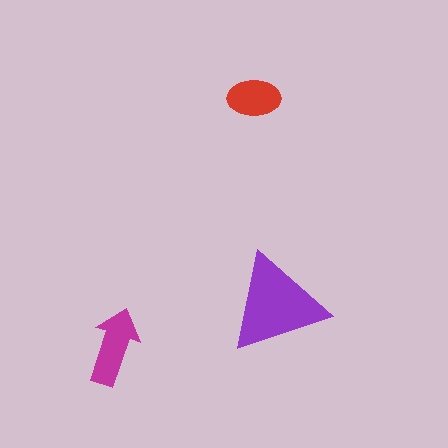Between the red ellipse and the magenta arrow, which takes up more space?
The magenta arrow.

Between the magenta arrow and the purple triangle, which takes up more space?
The purple triangle.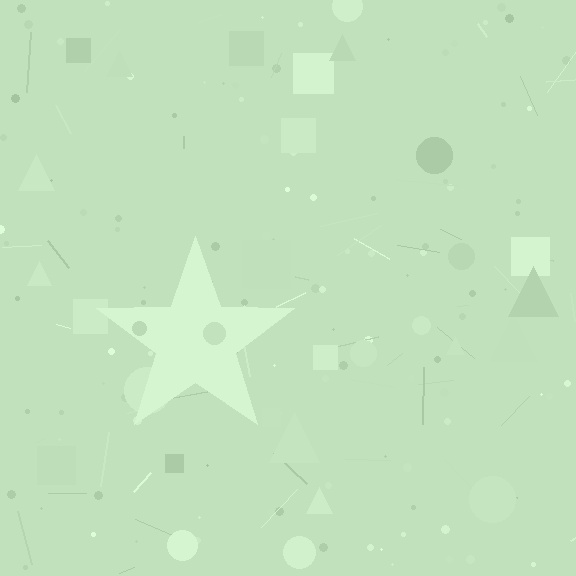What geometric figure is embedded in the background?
A star is embedded in the background.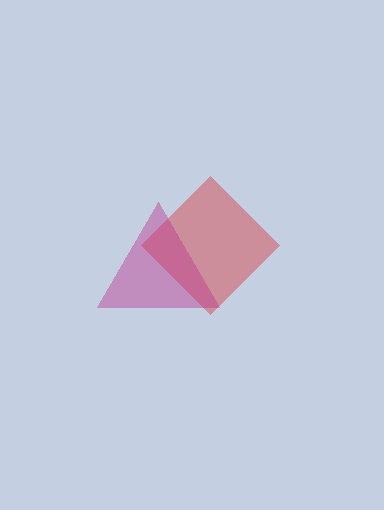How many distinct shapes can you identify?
There are 2 distinct shapes: a red diamond, a magenta triangle.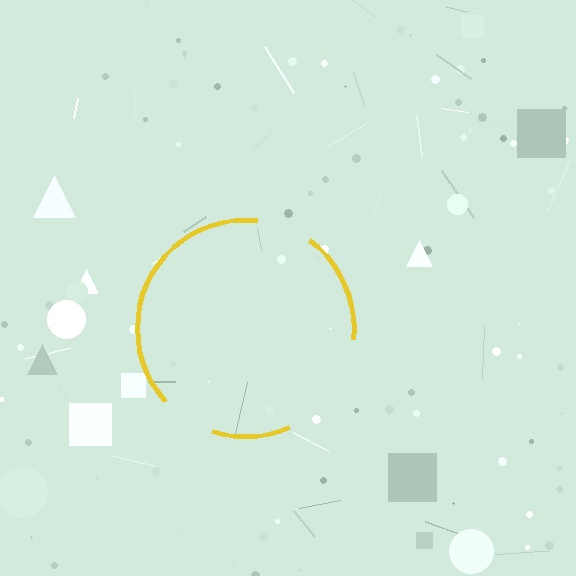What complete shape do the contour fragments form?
The contour fragments form a circle.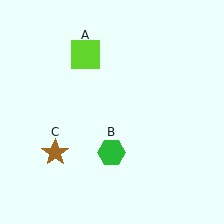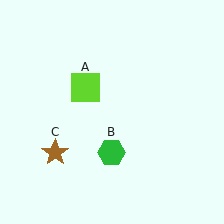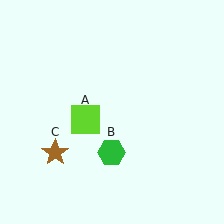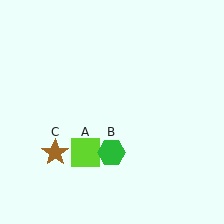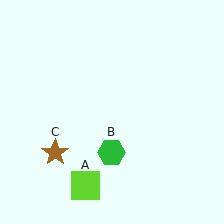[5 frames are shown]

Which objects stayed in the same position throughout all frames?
Green hexagon (object B) and brown star (object C) remained stationary.